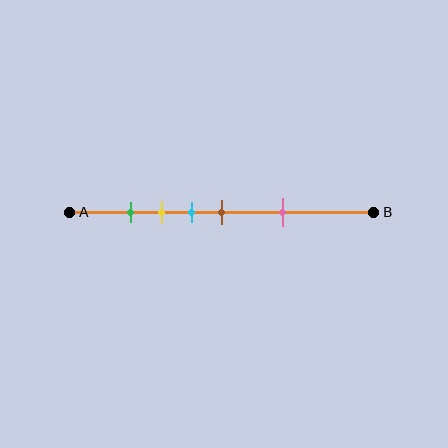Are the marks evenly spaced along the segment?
No, the marks are not evenly spaced.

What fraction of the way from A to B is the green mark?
The green mark is approximately 20% (0.2) of the way from A to B.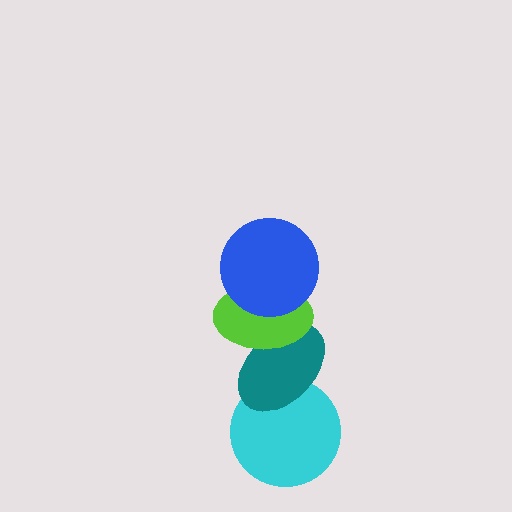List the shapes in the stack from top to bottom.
From top to bottom: the blue circle, the lime ellipse, the teal ellipse, the cyan circle.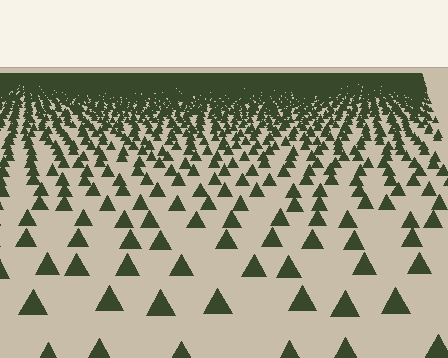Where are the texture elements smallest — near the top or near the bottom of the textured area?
Near the top.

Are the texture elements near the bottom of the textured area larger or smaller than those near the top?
Larger. Near the bottom, elements are closer to the viewer and appear at a bigger on-screen size.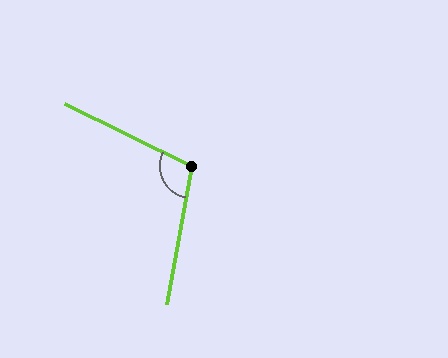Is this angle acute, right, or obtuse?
It is obtuse.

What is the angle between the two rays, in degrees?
Approximately 106 degrees.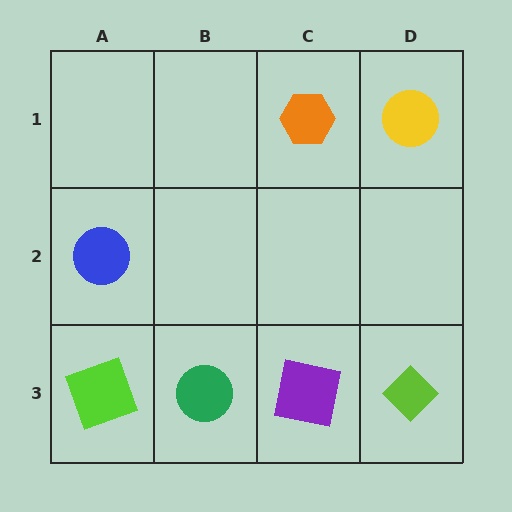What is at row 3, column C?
A purple square.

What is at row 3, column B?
A green circle.